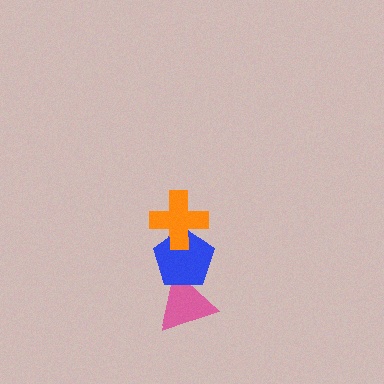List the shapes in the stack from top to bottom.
From top to bottom: the orange cross, the blue pentagon, the pink triangle.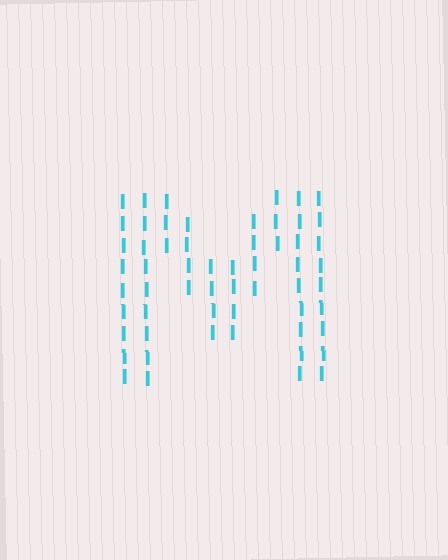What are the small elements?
The small elements are letter I's.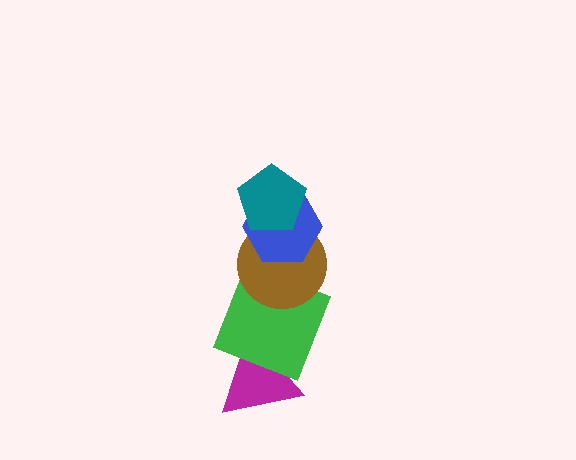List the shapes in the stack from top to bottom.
From top to bottom: the teal pentagon, the blue hexagon, the brown circle, the green square, the magenta triangle.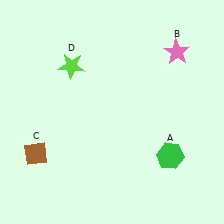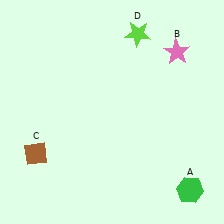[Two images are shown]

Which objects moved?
The objects that moved are: the green hexagon (A), the lime star (D).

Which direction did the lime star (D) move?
The lime star (D) moved right.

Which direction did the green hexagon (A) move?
The green hexagon (A) moved down.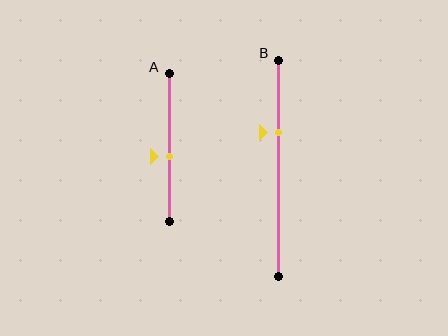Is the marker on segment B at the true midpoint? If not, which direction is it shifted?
No, the marker on segment B is shifted upward by about 16% of the segment length.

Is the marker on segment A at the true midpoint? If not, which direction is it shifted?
No, the marker on segment A is shifted downward by about 6% of the segment length.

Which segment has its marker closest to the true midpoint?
Segment A has its marker closest to the true midpoint.